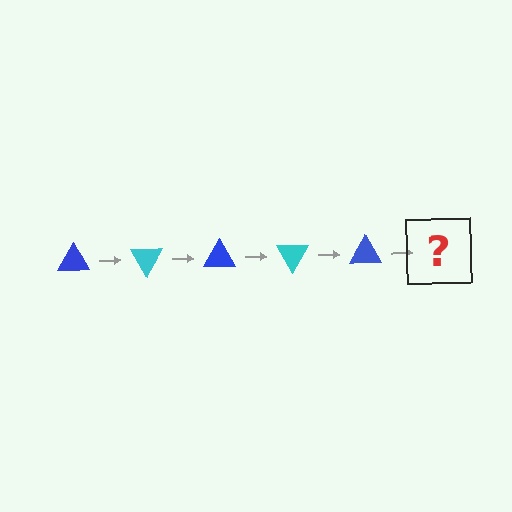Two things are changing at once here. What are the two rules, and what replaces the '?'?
The two rules are that it rotates 60 degrees each step and the color cycles through blue and cyan. The '?' should be a cyan triangle, rotated 300 degrees from the start.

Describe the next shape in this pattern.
It should be a cyan triangle, rotated 300 degrees from the start.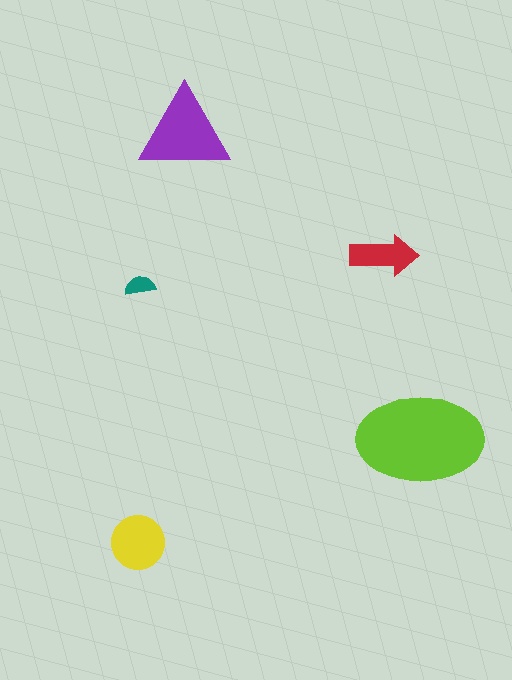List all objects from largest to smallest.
The lime ellipse, the purple triangle, the yellow circle, the red arrow, the teal semicircle.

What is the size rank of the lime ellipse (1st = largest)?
1st.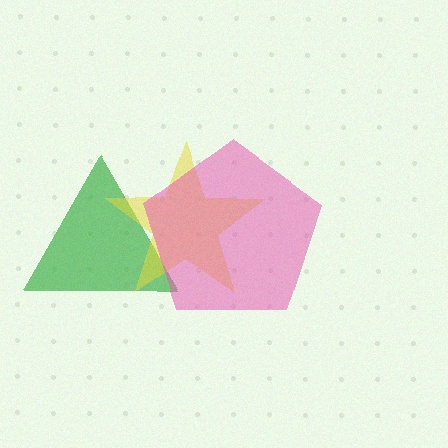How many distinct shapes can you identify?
There are 3 distinct shapes: a green triangle, a yellow star, a pink pentagon.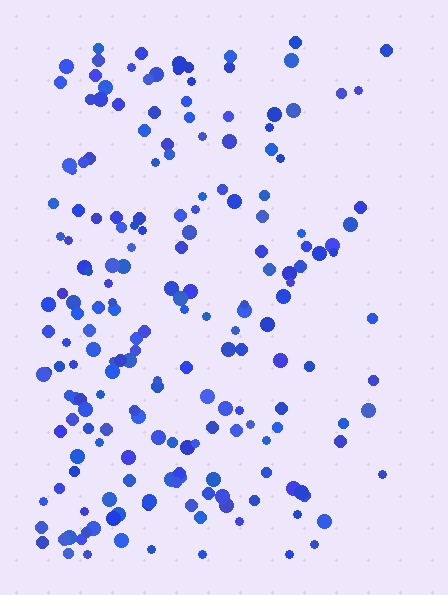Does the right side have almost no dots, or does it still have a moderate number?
Still a moderate number, just noticeably fewer than the left.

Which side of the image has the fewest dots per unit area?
The right.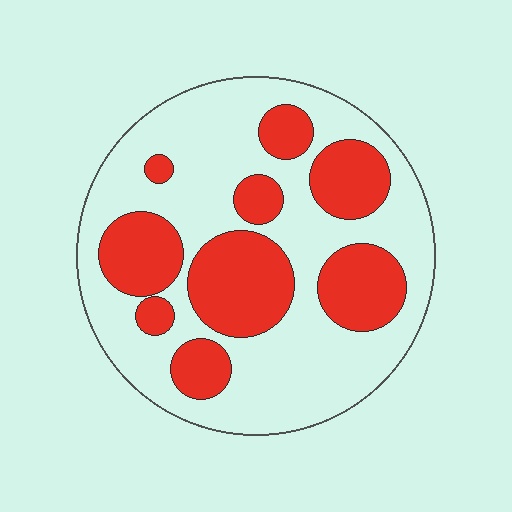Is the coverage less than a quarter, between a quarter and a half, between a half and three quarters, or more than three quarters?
Between a quarter and a half.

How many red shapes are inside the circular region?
9.